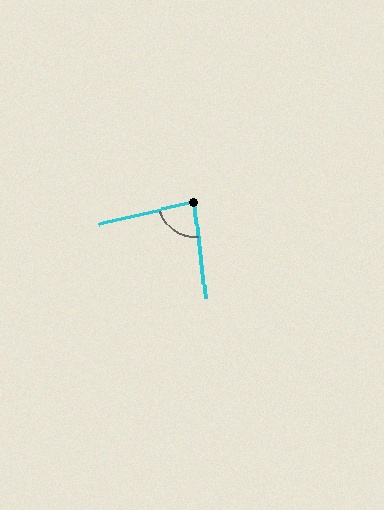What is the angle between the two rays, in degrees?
Approximately 84 degrees.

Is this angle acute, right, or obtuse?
It is acute.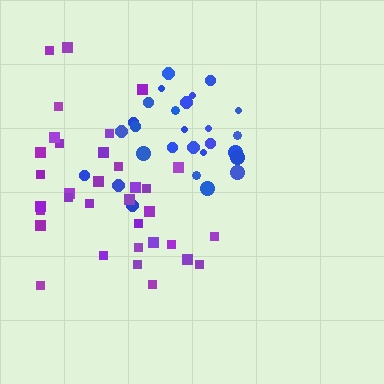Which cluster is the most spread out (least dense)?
Purple.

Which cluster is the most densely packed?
Blue.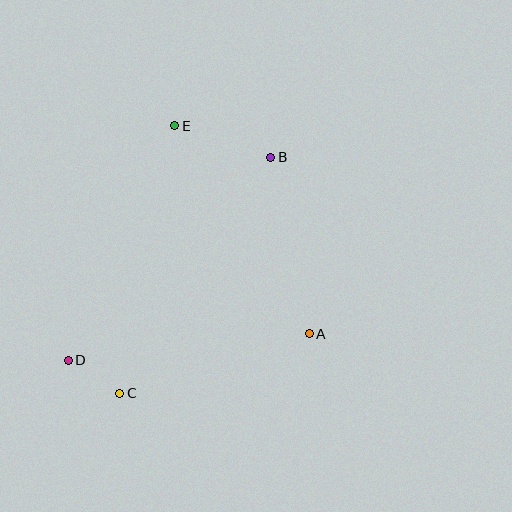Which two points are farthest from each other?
Points B and D are farthest from each other.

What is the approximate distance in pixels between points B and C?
The distance between B and C is approximately 280 pixels.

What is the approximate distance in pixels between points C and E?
The distance between C and E is approximately 273 pixels.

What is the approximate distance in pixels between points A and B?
The distance between A and B is approximately 181 pixels.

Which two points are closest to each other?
Points C and D are closest to each other.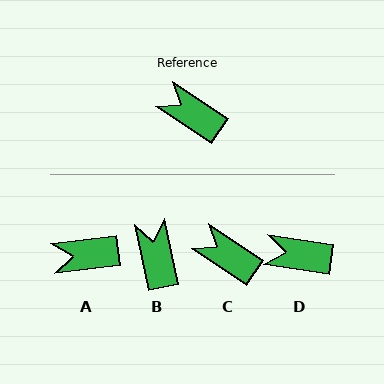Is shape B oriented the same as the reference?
No, it is off by about 43 degrees.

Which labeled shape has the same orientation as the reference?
C.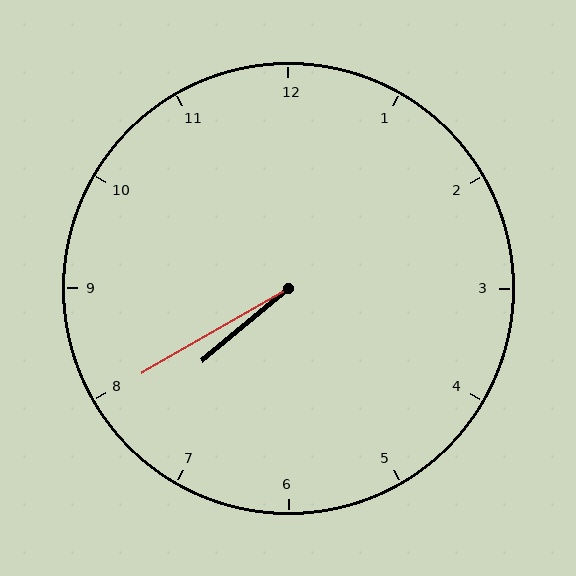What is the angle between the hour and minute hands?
Approximately 10 degrees.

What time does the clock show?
7:40.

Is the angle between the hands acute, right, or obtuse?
It is acute.